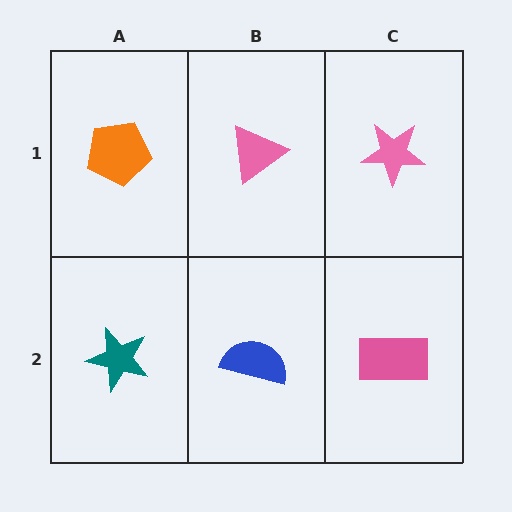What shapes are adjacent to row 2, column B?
A pink triangle (row 1, column B), a teal star (row 2, column A), a pink rectangle (row 2, column C).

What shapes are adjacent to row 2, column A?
An orange pentagon (row 1, column A), a blue semicircle (row 2, column B).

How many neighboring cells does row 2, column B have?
3.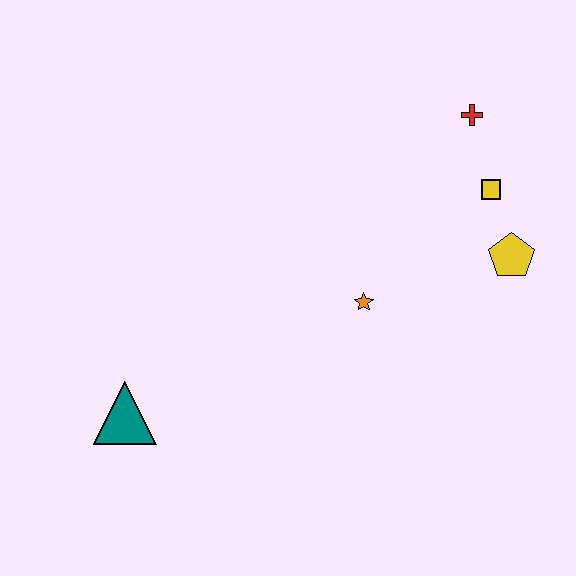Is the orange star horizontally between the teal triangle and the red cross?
Yes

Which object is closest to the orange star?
The yellow pentagon is closest to the orange star.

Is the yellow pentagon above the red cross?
No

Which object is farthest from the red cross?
The teal triangle is farthest from the red cross.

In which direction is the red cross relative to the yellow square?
The red cross is above the yellow square.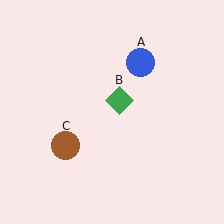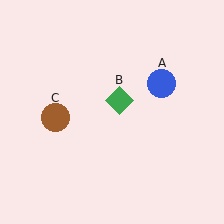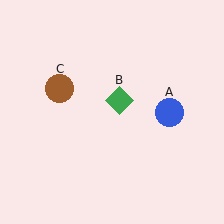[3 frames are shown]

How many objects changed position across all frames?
2 objects changed position: blue circle (object A), brown circle (object C).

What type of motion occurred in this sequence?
The blue circle (object A), brown circle (object C) rotated clockwise around the center of the scene.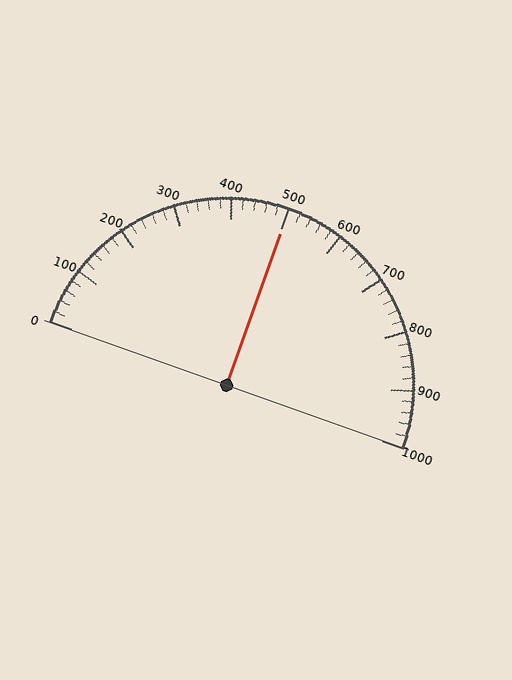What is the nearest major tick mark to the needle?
The nearest major tick mark is 500.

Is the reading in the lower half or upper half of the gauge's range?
The reading is in the upper half of the range (0 to 1000).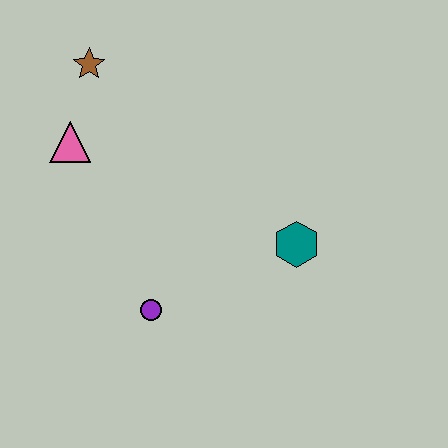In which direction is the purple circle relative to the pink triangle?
The purple circle is below the pink triangle.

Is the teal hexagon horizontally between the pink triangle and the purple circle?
No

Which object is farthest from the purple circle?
The brown star is farthest from the purple circle.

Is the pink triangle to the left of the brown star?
Yes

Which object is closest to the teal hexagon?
The purple circle is closest to the teal hexagon.